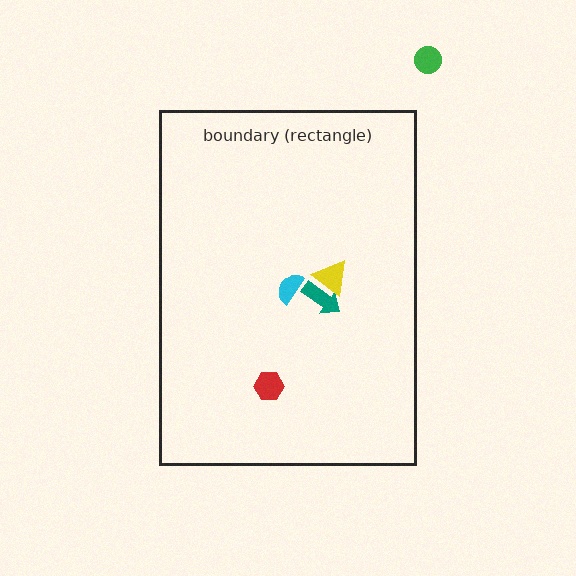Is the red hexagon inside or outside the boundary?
Inside.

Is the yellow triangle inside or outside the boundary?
Inside.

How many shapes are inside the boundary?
4 inside, 1 outside.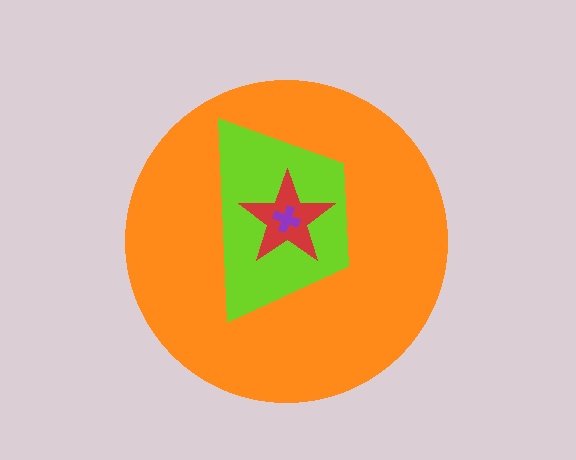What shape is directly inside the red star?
The purple cross.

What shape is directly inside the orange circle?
The lime trapezoid.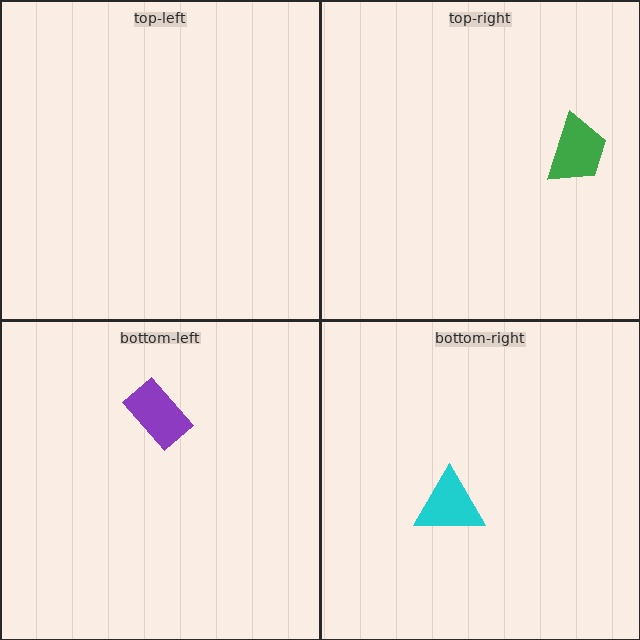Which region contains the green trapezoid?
The top-right region.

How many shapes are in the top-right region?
1.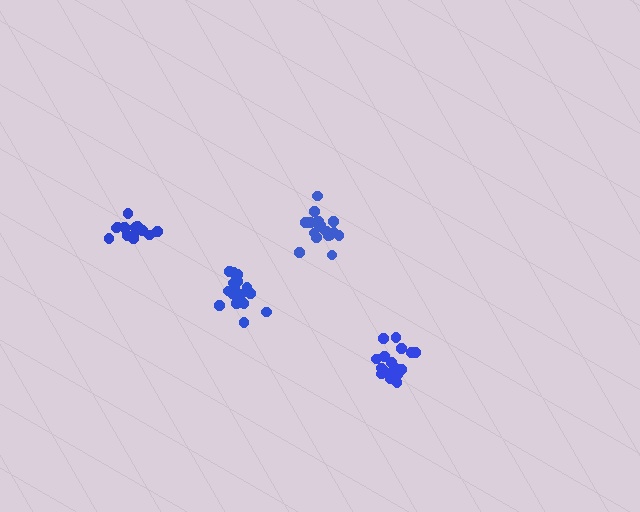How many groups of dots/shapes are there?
There are 4 groups.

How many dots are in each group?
Group 1: 18 dots, Group 2: 13 dots, Group 3: 18 dots, Group 4: 18 dots (67 total).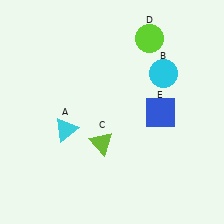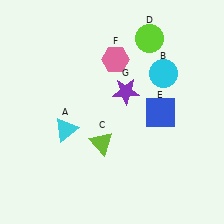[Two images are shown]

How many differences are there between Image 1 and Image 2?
There are 2 differences between the two images.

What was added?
A pink hexagon (F), a purple star (G) were added in Image 2.